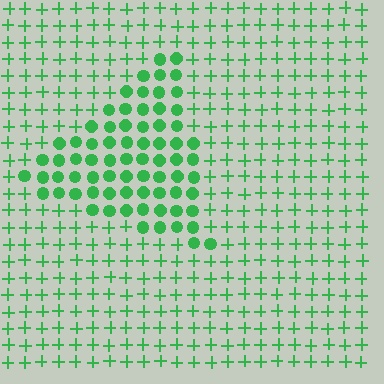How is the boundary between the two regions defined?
The boundary is defined by a change in element shape: circles inside vs. plus signs outside. All elements share the same color and spacing.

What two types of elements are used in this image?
The image uses circles inside the triangle region and plus signs outside it.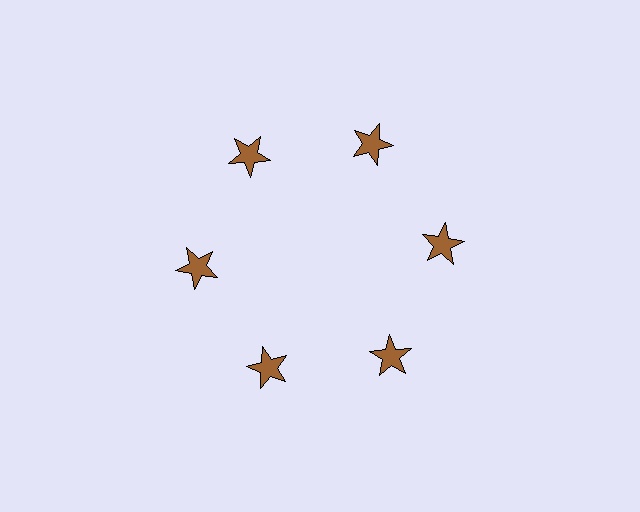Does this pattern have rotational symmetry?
Yes, this pattern has 6-fold rotational symmetry. It looks the same after rotating 60 degrees around the center.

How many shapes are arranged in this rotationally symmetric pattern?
There are 6 shapes, arranged in 6 groups of 1.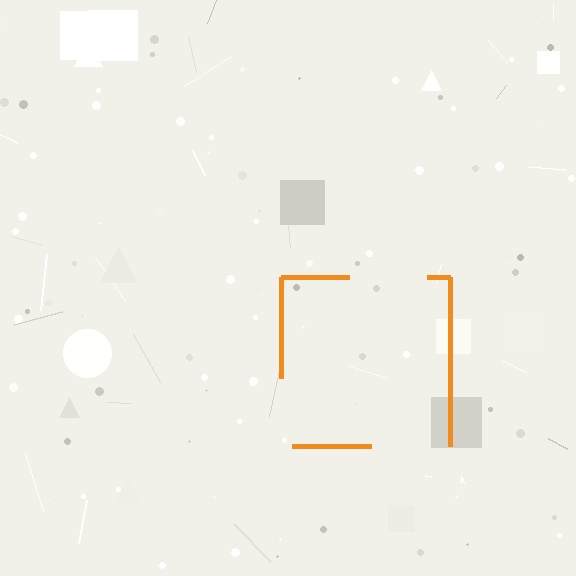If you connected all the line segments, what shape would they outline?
They would outline a square.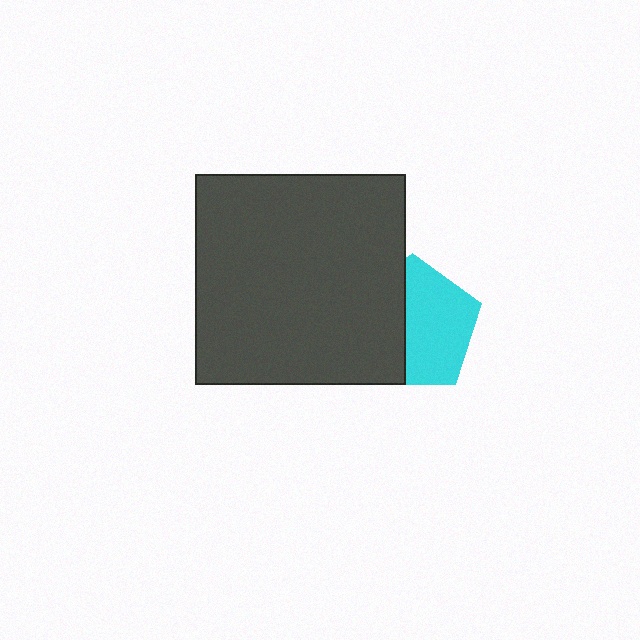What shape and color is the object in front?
The object in front is a dark gray square.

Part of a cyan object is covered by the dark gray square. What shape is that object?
It is a pentagon.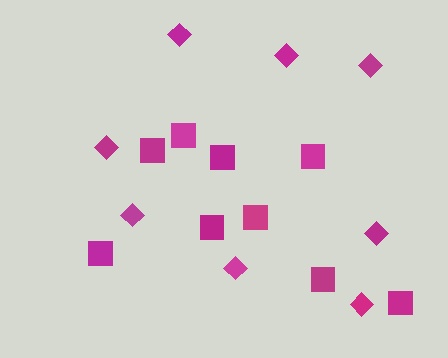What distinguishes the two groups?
There are 2 groups: one group of diamonds (8) and one group of squares (9).